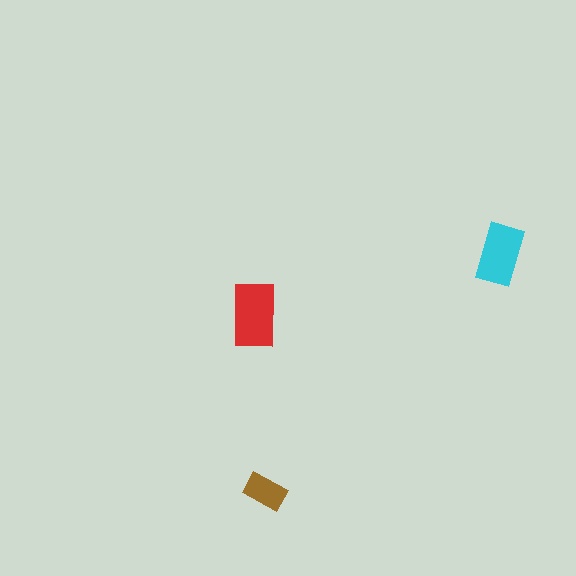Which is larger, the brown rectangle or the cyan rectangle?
The cyan one.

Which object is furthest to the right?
The cyan rectangle is rightmost.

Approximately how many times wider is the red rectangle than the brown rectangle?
About 1.5 times wider.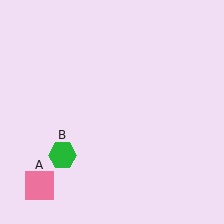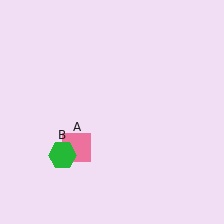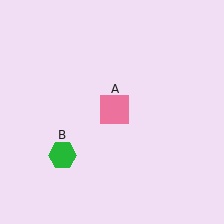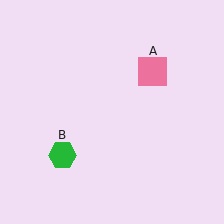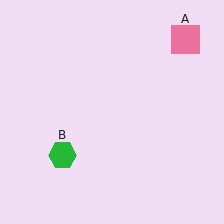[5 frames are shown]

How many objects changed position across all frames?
1 object changed position: pink square (object A).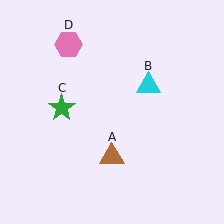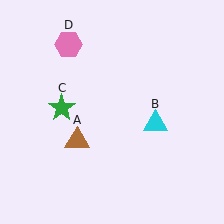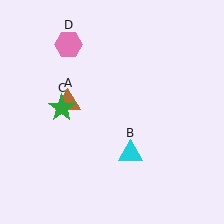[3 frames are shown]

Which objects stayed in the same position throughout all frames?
Green star (object C) and pink hexagon (object D) remained stationary.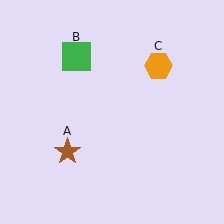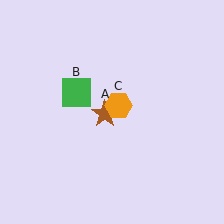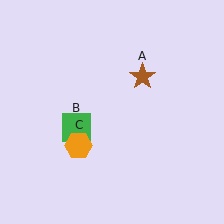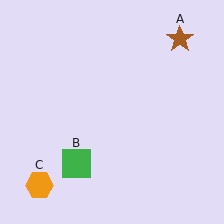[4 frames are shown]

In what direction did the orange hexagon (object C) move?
The orange hexagon (object C) moved down and to the left.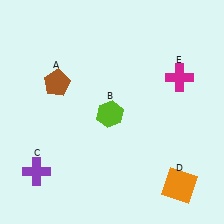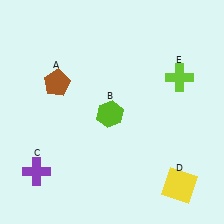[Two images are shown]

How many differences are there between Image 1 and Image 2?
There are 2 differences between the two images.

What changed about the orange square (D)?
In Image 1, D is orange. In Image 2, it changed to yellow.